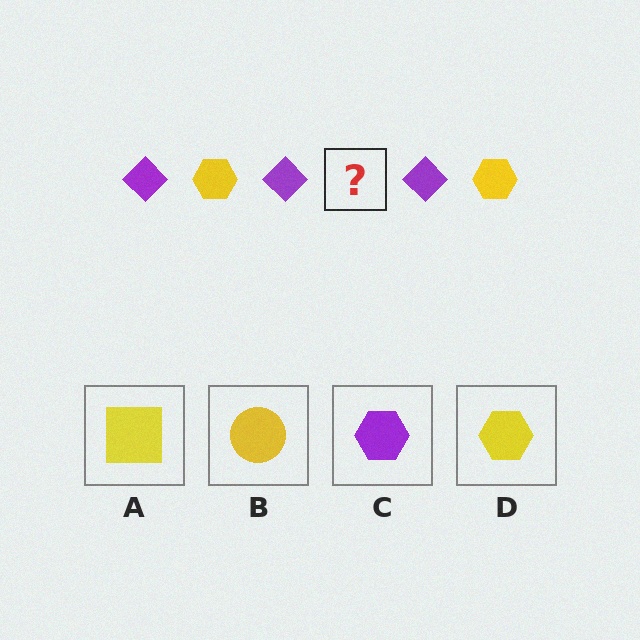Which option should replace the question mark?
Option D.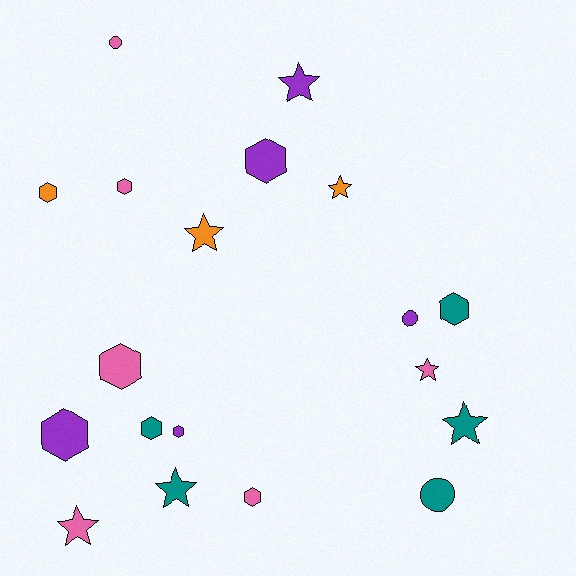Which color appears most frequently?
Pink, with 6 objects.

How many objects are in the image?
There are 19 objects.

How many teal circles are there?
There is 1 teal circle.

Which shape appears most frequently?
Hexagon, with 9 objects.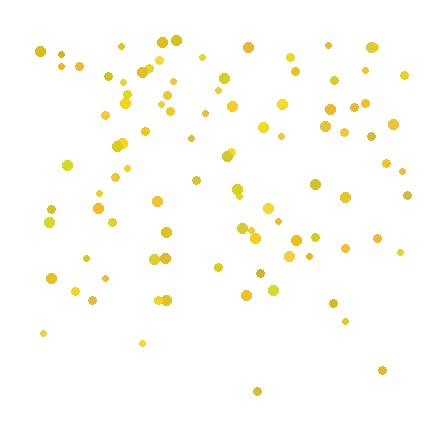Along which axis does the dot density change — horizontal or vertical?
Vertical.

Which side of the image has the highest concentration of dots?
The top.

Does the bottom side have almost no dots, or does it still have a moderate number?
Still a moderate number, just noticeably fewer than the top.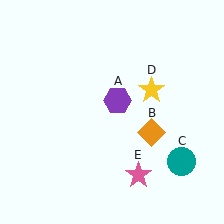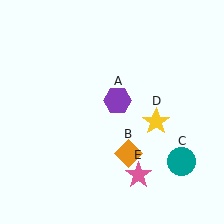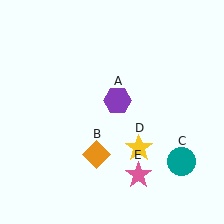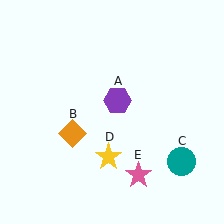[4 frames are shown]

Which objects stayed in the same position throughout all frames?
Purple hexagon (object A) and teal circle (object C) and pink star (object E) remained stationary.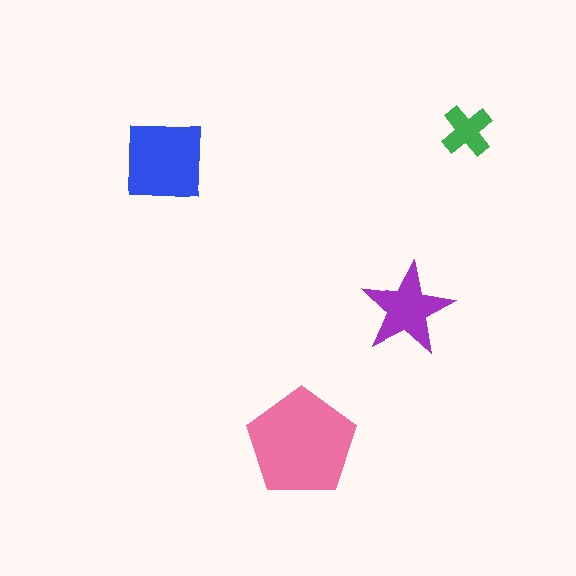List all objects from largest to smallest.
The pink pentagon, the blue square, the purple star, the green cross.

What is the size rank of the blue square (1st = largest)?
2nd.